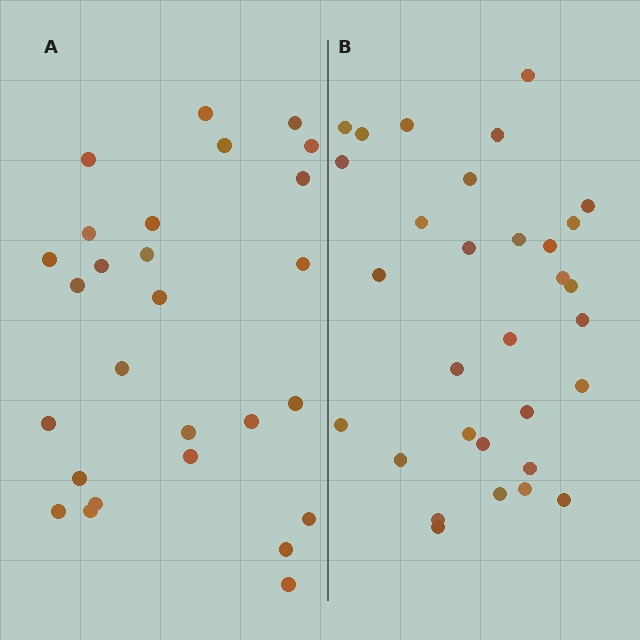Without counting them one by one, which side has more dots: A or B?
Region B (the right region) has more dots.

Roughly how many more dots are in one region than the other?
Region B has about 4 more dots than region A.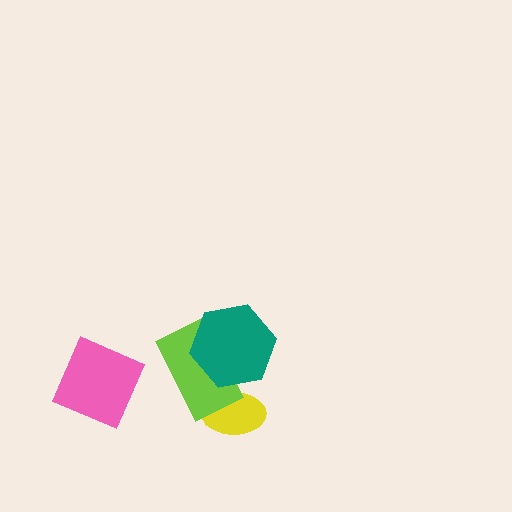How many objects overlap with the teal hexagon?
2 objects overlap with the teal hexagon.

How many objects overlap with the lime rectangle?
2 objects overlap with the lime rectangle.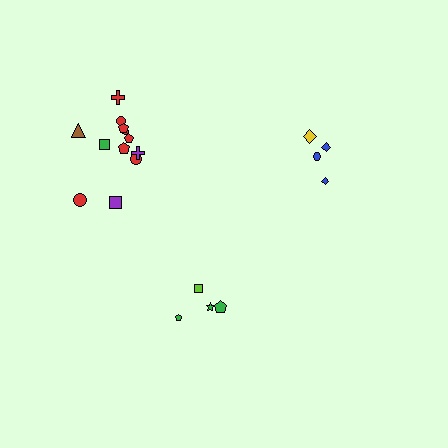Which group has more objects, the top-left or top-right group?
The top-left group.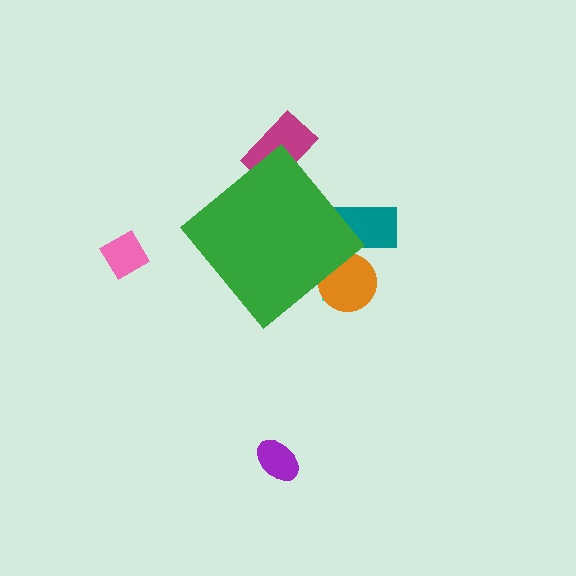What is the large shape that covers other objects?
A green diamond.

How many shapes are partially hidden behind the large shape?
4 shapes are partially hidden.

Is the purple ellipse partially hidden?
No, the purple ellipse is fully visible.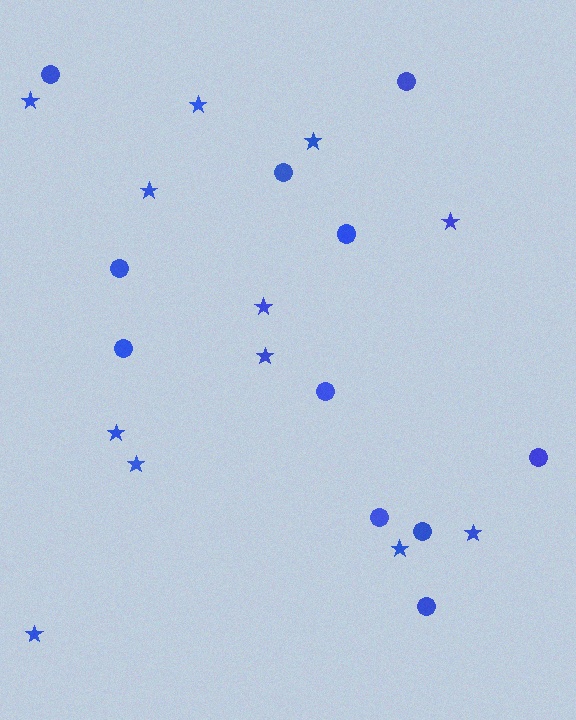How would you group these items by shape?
There are 2 groups: one group of stars (12) and one group of circles (11).